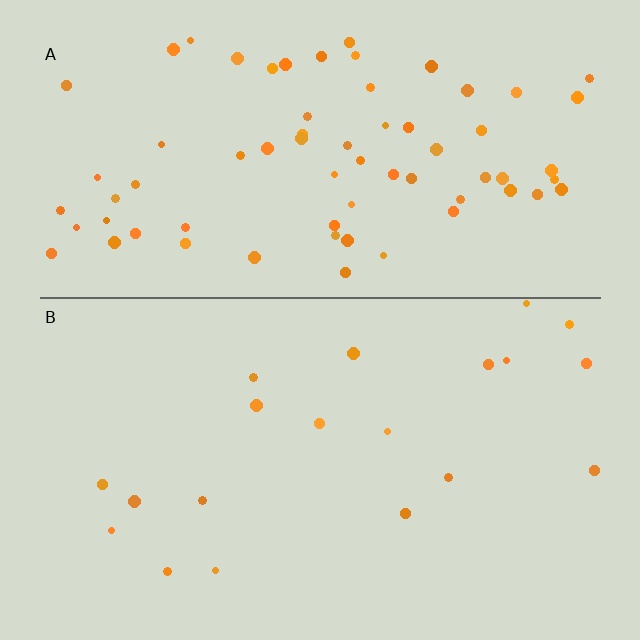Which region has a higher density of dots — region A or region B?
A (the top).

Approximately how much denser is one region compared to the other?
Approximately 3.5× — region A over region B.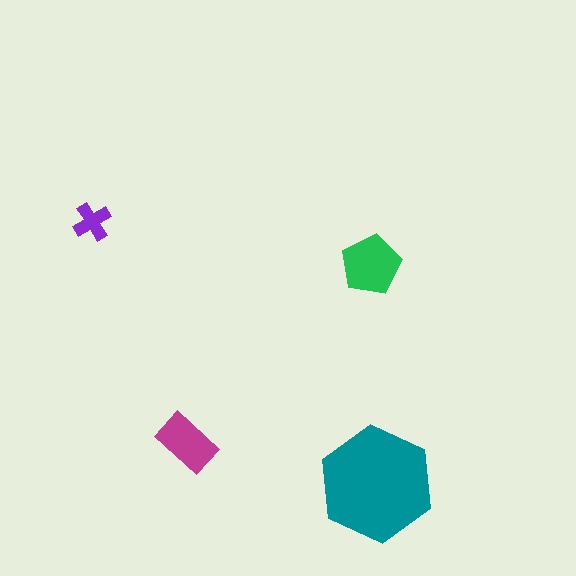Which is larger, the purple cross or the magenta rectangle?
The magenta rectangle.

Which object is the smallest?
The purple cross.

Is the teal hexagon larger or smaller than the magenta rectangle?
Larger.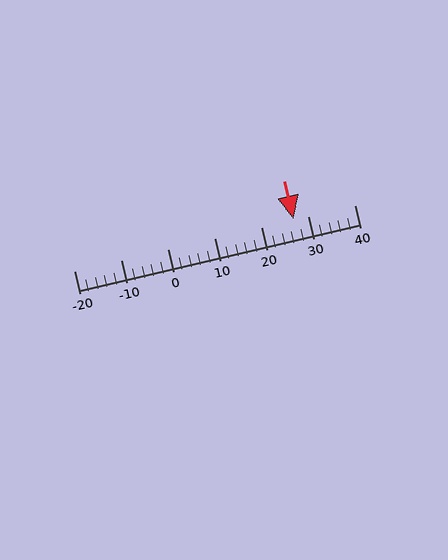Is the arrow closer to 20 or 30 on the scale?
The arrow is closer to 30.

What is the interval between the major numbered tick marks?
The major tick marks are spaced 10 units apart.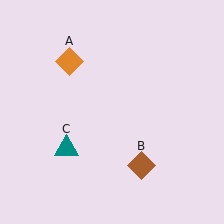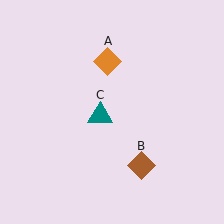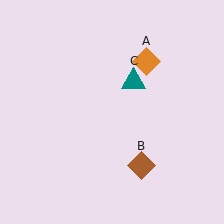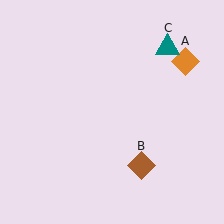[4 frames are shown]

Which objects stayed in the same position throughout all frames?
Brown diamond (object B) remained stationary.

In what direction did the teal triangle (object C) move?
The teal triangle (object C) moved up and to the right.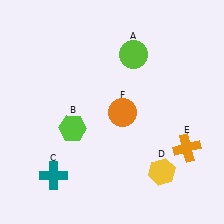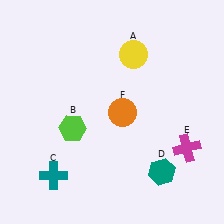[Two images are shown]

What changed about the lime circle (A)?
In Image 1, A is lime. In Image 2, it changed to yellow.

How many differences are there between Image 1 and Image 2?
There are 3 differences between the two images.